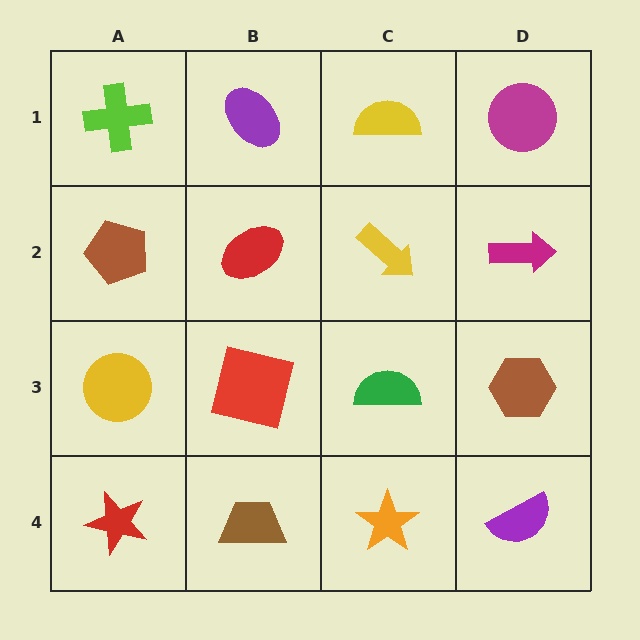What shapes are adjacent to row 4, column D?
A brown hexagon (row 3, column D), an orange star (row 4, column C).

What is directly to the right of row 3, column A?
A red square.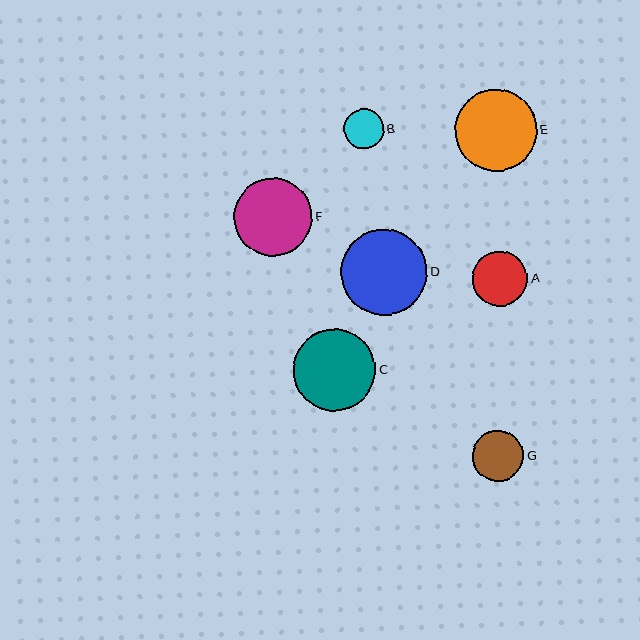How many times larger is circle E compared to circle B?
Circle E is approximately 2.1 times the size of circle B.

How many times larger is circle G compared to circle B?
Circle G is approximately 1.3 times the size of circle B.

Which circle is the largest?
Circle D is the largest with a size of approximately 86 pixels.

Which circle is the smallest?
Circle B is the smallest with a size of approximately 40 pixels.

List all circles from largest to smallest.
From largest to smallest: D, C, E, F, A, G, B.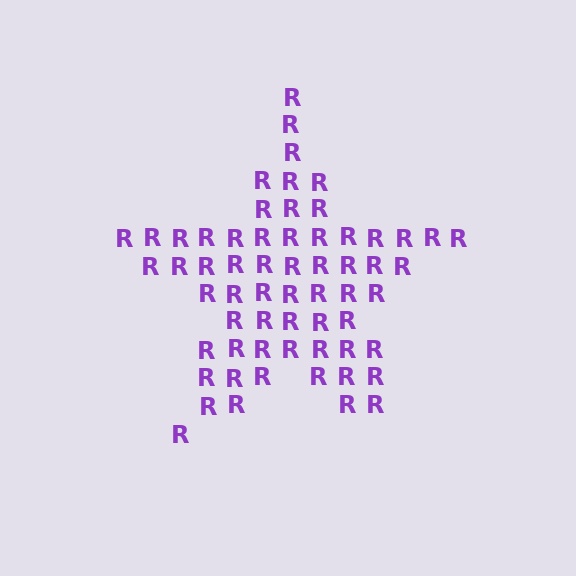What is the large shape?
The large shape is a star.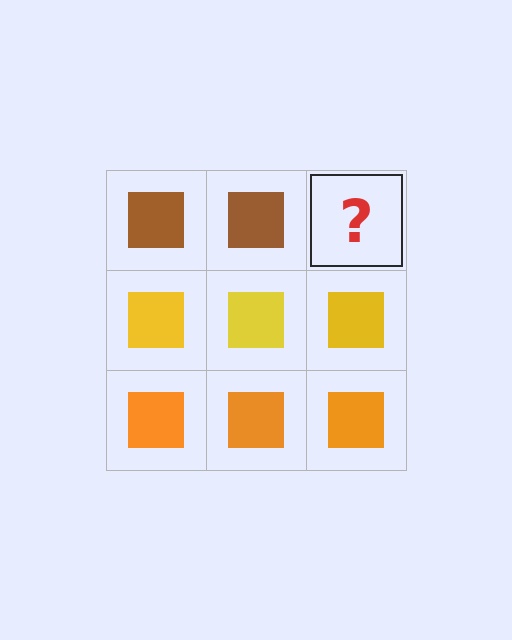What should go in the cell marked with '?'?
The missing cell should contain a brown square.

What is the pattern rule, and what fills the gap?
The rule is that each row has a consistent color. The gap should be filled with a brown square.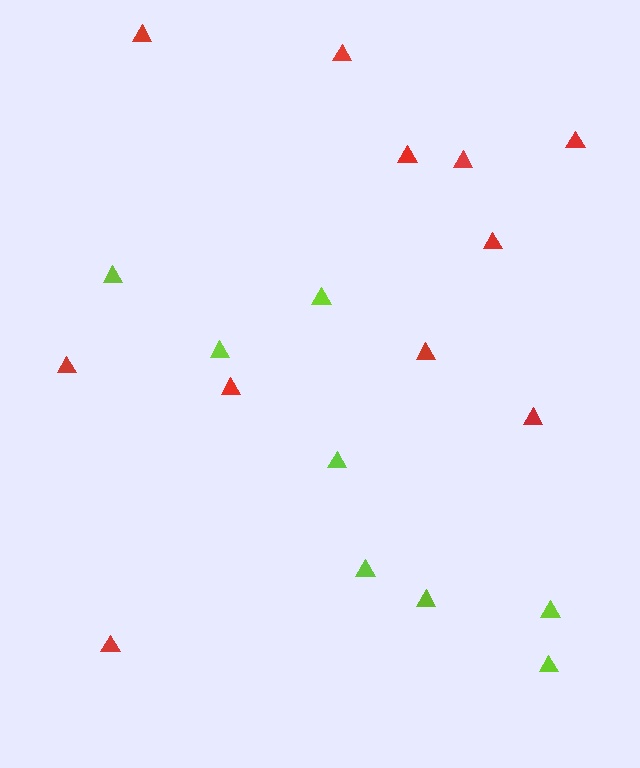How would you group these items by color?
There are 2 groups: one group of lime triangles (8) and one group of red triangles (11).